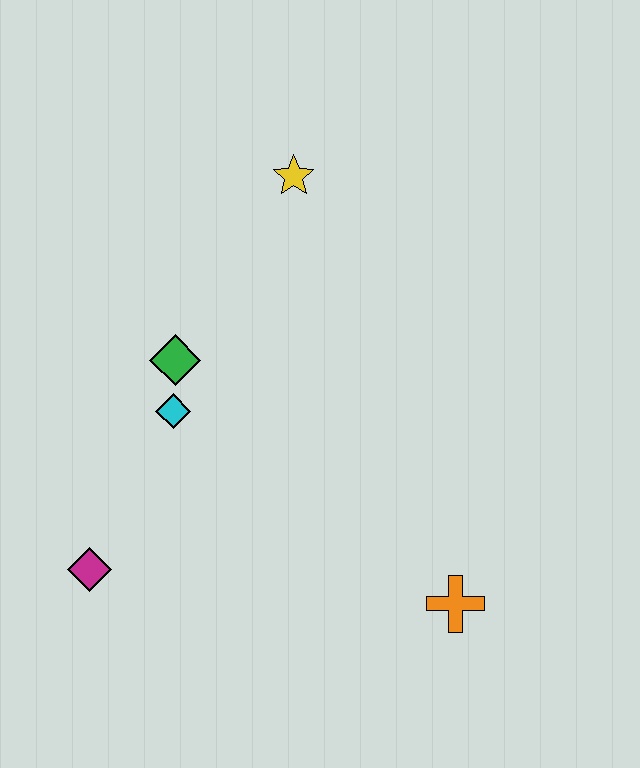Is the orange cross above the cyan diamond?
No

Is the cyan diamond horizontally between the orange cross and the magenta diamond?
Yes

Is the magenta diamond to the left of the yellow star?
Yes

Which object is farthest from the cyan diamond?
The orange cross is farthest from the cyan diamond.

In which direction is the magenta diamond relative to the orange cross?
The magenta diamond is to the left of the orange cross.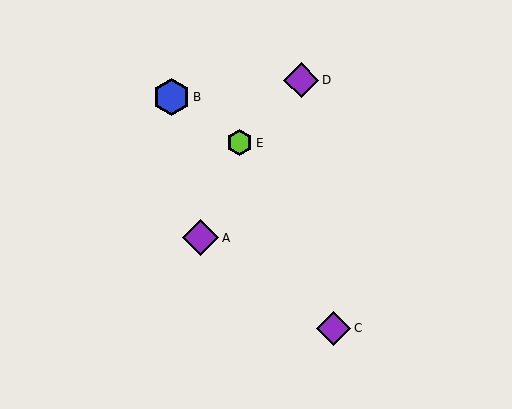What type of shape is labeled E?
Shape E is a lime hexagon.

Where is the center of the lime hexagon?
The center of the lime hexagon is at (239, 143).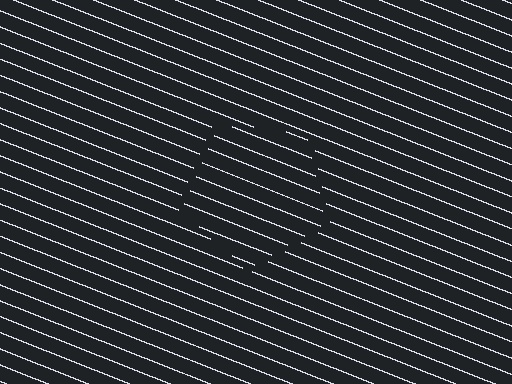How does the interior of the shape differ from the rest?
The interior of the shape contains the same grating, shifted by half a period — the contour is defined by the phase discontinuity where line-ends from the inner and outer gratings abut.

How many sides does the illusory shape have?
5 sides — the line-ends trace a pentagon.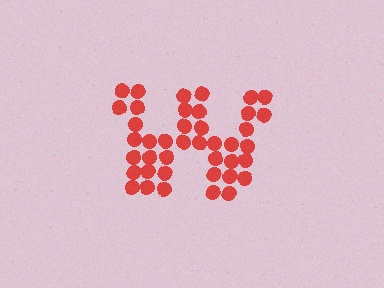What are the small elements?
The small elements are circles.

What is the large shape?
The large shape is the letter W.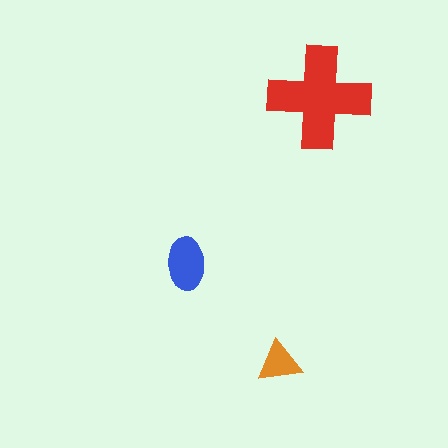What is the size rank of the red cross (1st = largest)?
1st.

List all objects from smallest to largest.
The orange triangle, the blue ellipse, the red cross.